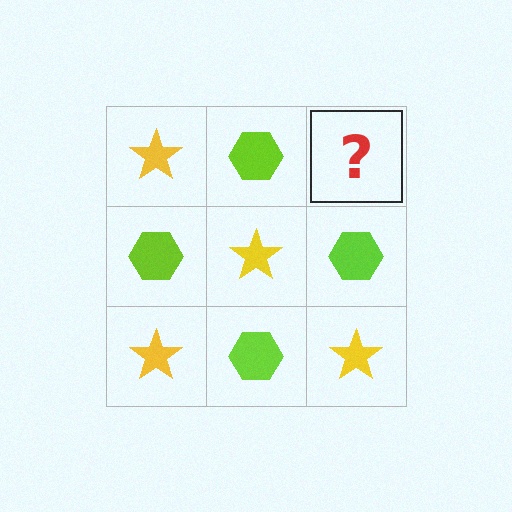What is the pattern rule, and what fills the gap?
The rule is that it alternates yellow star and lime hexagon in a checkerboard pattern. The gap should be filled with a yellow star.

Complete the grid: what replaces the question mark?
The question mark should be replaced with a yellow star.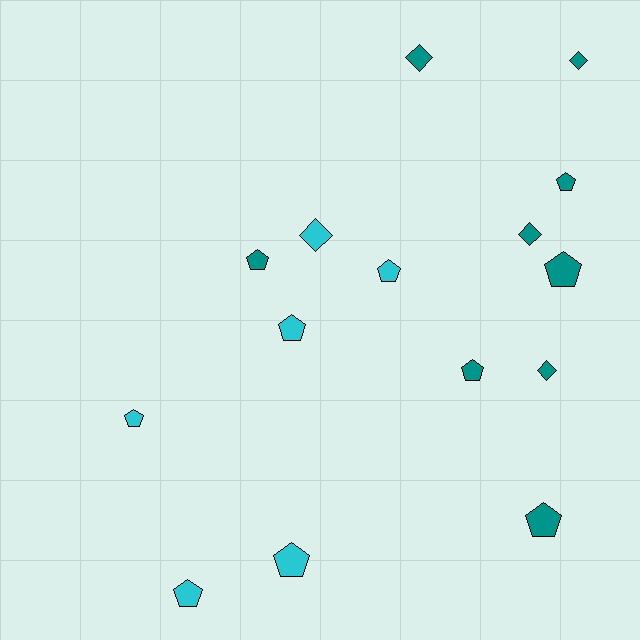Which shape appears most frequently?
Pentagon, with 10 objects.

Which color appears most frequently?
Teal, with 9 objects.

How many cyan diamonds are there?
There is 1 cyan diamond.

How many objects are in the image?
There are 15 objects.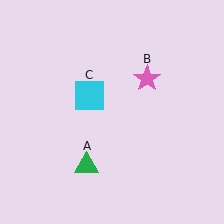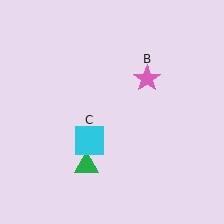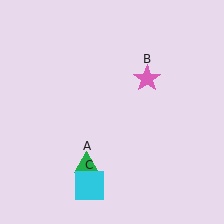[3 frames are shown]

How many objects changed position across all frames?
1 object changed position: cyan square (object C).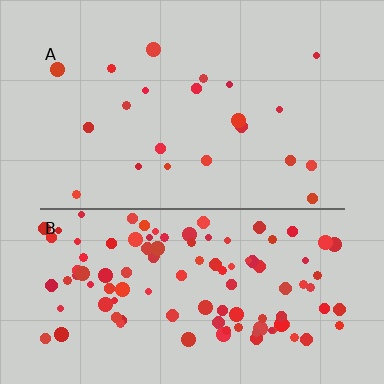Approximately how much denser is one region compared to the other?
Approximately 5.0× — region B over region A.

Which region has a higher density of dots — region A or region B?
B (the bottom).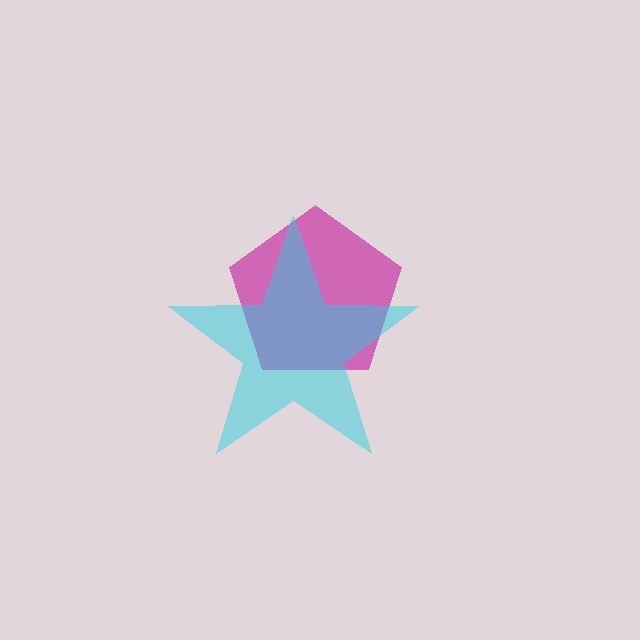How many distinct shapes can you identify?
There are 2 distinct shapes: a magenta pentagon, a cyan star.